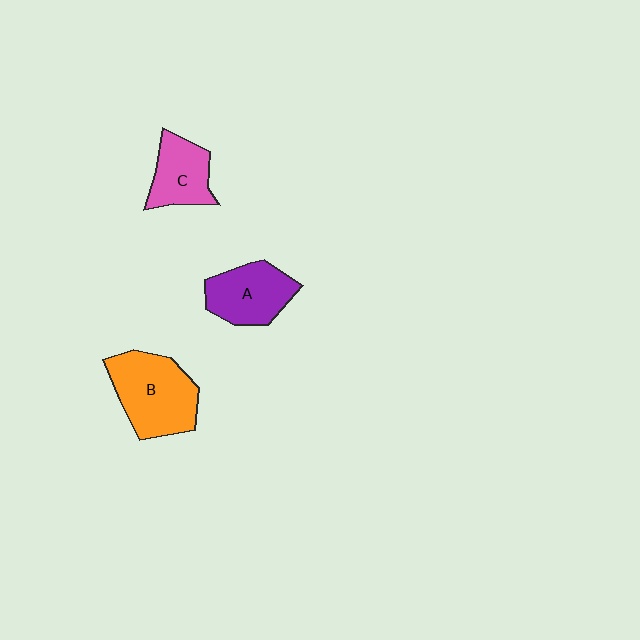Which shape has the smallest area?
Shape C (pink).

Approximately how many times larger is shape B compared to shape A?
Approximately 1.3 times.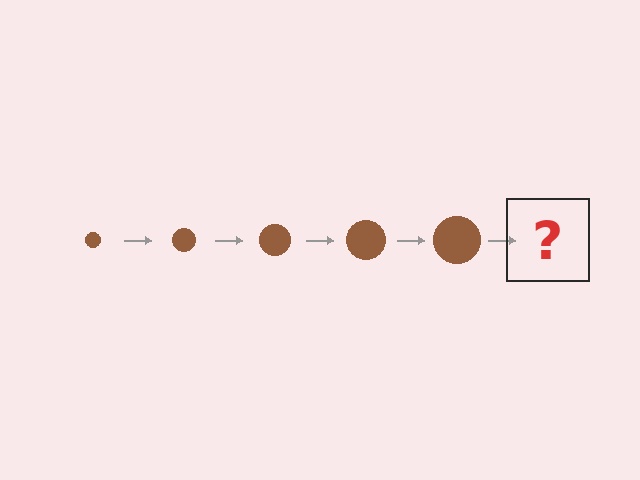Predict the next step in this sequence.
The next step is a brown circle, larger than the previous one.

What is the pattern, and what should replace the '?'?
The pattern is that the circle gets progressively larger each step. The '?' should be a brown circle, larger than the previous one.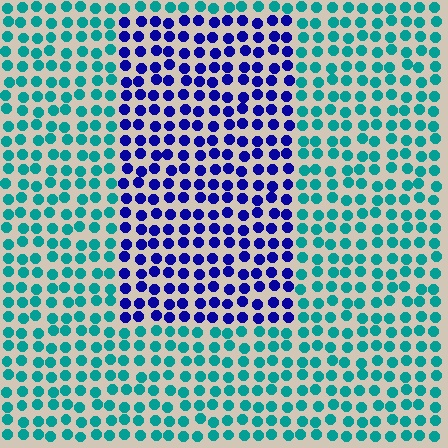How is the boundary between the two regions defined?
The boundary is defined purely by a slight shift in hue (about 65 degrees). Spacing, size, and orientation are identical on both sides.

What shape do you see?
I see a rectangle.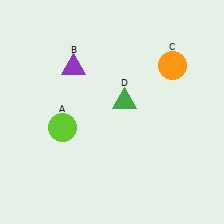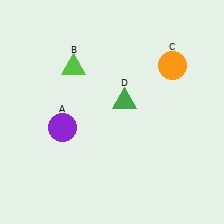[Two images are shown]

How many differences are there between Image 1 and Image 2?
There are 2 differences between the two images.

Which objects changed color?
A changed from lime to purple. B changed from purple to lime.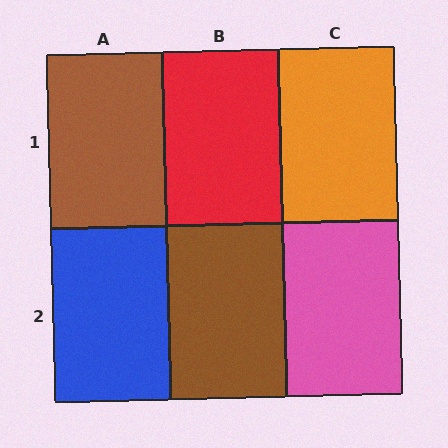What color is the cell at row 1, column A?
Brown.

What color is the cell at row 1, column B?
Red.